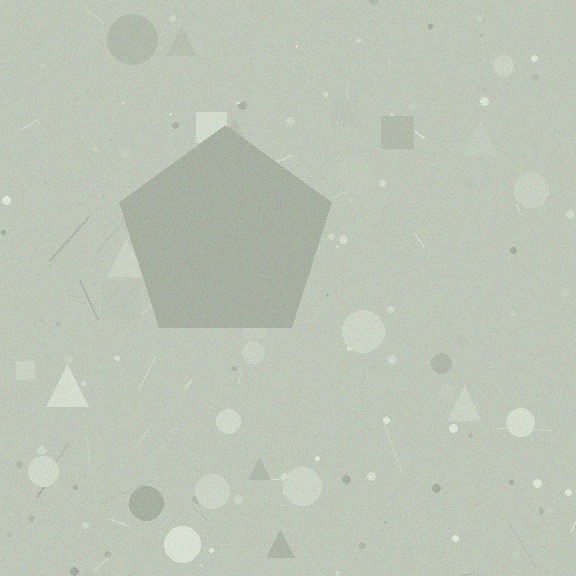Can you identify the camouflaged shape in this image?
The camouflaged shape is a pentagon.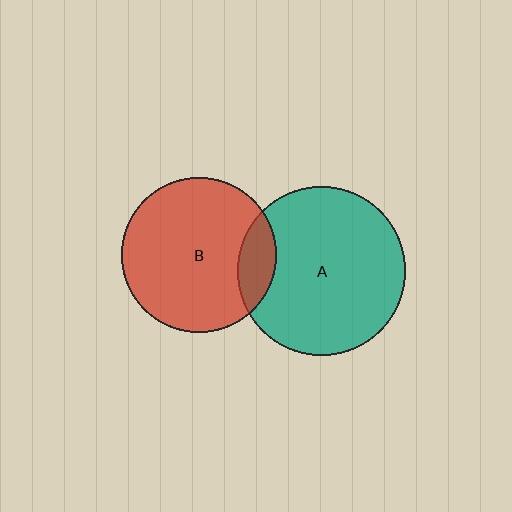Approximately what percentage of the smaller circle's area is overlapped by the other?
Approximately 15%.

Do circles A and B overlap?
Yes.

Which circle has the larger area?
Circle A (teal).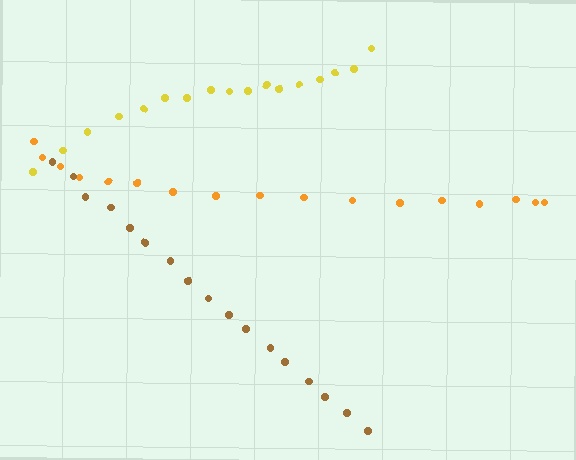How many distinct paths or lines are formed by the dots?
There are 3 distinct paths.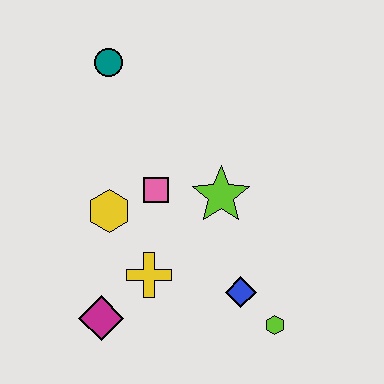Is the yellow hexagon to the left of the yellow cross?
Yes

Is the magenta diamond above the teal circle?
No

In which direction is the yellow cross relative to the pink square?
The yellow cross is below the pink square.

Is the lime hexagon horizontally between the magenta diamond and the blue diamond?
No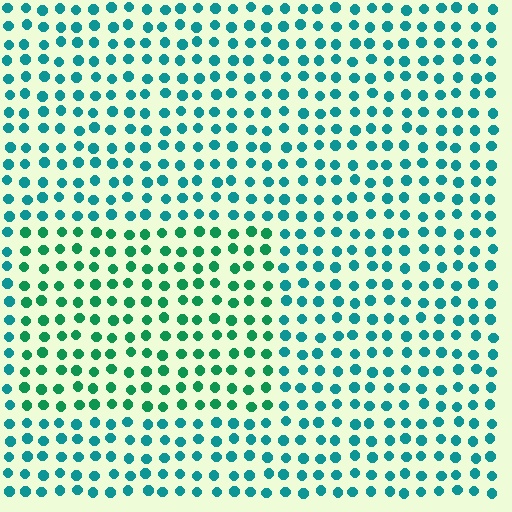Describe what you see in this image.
The image is filled with small teal elements in a uniform arrangement. A rectangle-shaped region is visible where the elements are tinted to a slightly different hue, forming a subtle color boundary.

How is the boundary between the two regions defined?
The boundary is defined purely by a slight shift in hue (about 31 degrees). Spacing, size, and orientation are identical on both sides.